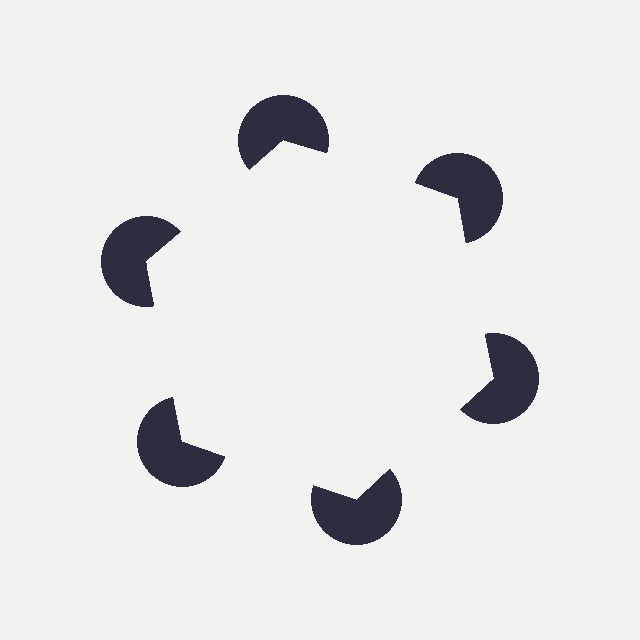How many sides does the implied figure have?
6 sides.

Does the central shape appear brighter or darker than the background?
It typically appears slightly brighter than the background, even though no actual brightness change is drawn.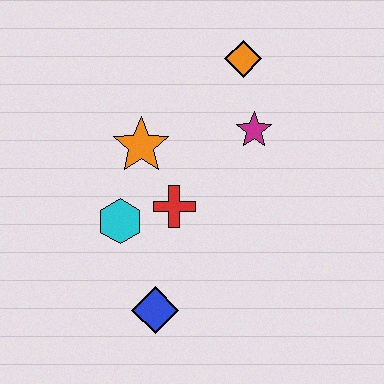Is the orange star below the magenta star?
Yes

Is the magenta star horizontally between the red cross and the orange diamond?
No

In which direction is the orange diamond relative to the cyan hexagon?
The orange diamond is above the cyan hexagon.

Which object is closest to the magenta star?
The orange diamond is closest to the magenta star.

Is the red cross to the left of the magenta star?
Yes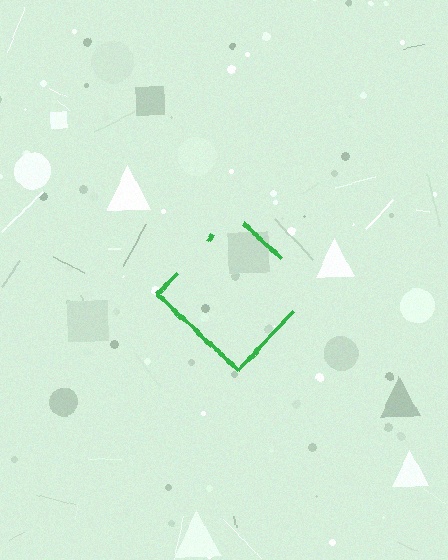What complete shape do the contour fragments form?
The contour fragments form a diamond.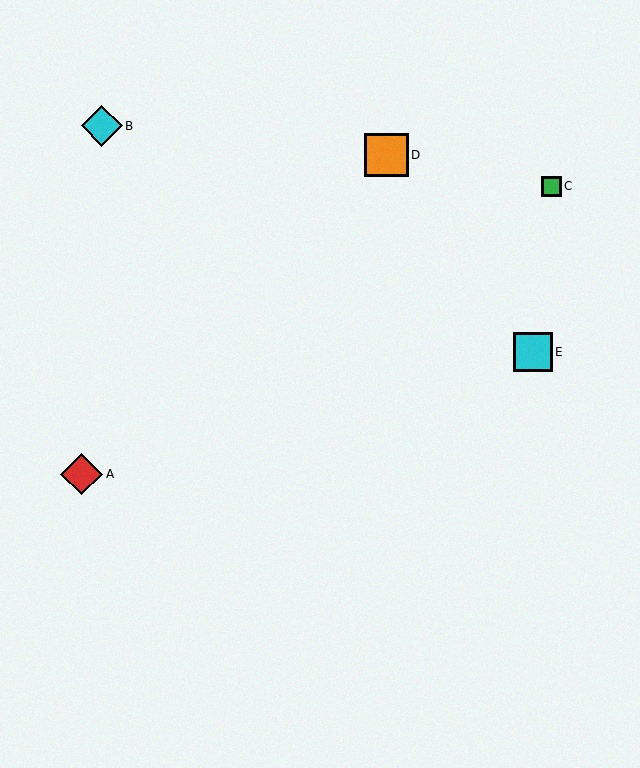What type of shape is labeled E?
Shape E is a cyan square.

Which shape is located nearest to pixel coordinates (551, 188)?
The green square (labeled C) at (551, 186) is nearest to that location.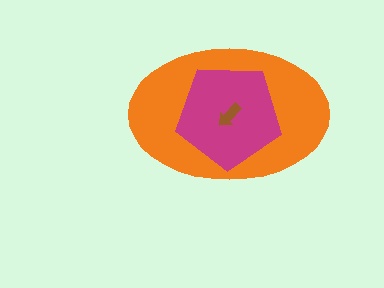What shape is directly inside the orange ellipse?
The magenta pentagon.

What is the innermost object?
The brown arrow.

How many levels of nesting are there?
3.